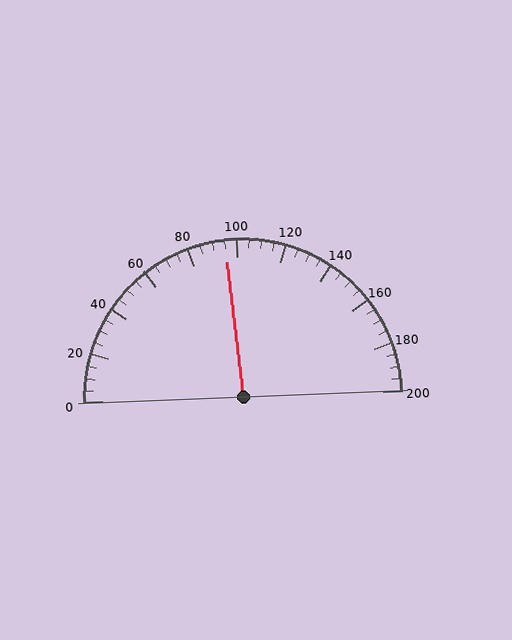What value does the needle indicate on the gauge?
The needle indicates approximately 95.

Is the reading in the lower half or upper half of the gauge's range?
The reading is in the lower half of the range (0 to 200).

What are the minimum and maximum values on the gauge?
The gauge ranges from 0 to 200.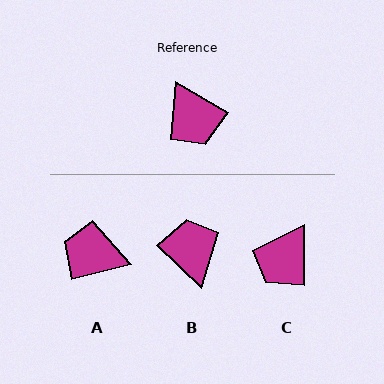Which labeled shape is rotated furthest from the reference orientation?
B, about 167 degrees away.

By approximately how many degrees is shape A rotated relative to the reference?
Approximately 134 degrees clockwise.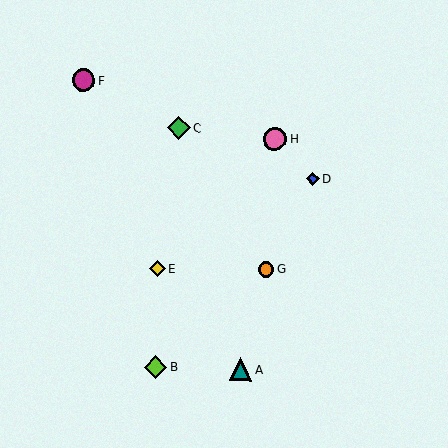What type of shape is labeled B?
Shape B is a lime diamond.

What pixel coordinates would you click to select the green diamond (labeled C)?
Click at (179, 128) to select the green diamond C.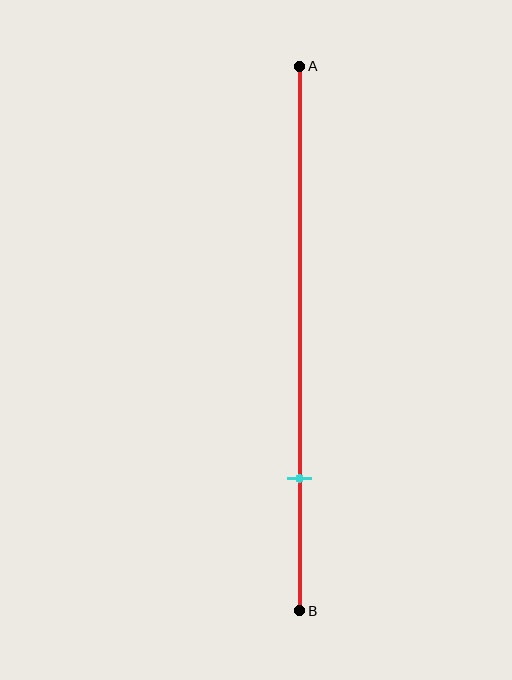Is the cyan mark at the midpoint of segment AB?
No, the mark is at about 75% from A, not at the 50% midpoint.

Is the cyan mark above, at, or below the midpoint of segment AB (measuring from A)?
The cyan mark is below the midpoint of segment AB.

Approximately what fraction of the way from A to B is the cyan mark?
The cyan mark is approximately 75% of the way from A to B.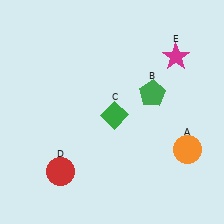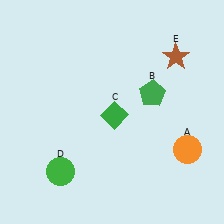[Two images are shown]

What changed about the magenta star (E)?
In Image 1, E is magenta. In Image 2, it changed to brown.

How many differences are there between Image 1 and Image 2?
There are 2 differences between the two images.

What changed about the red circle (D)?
In Image 1, D is red. In Image 2, it changed to green.